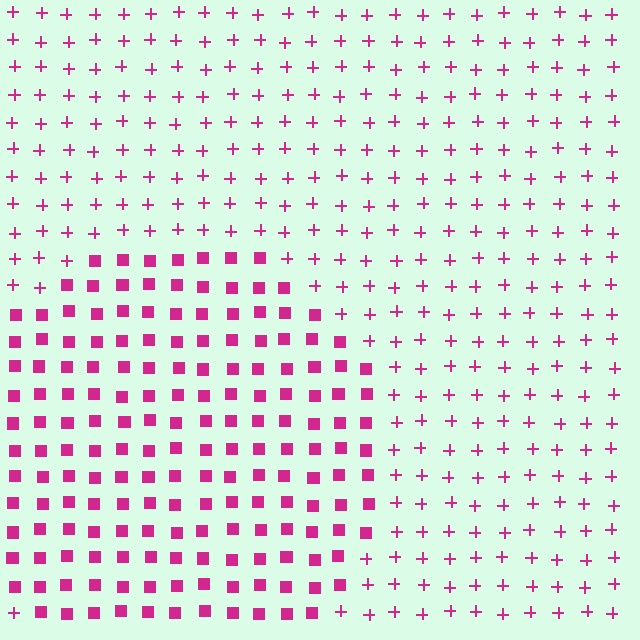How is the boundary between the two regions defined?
The boundary is defined by a change in element shape: squares inside vs. plus signs outside. All elements share the same color and spacing.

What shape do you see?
I see a circle.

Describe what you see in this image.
The image is filled with small magenta elements arranged in a uniform grid. A circle-shaped region contains squares, while the surrounding area contains plus signs. The boundary is defined purely by the change in element shape.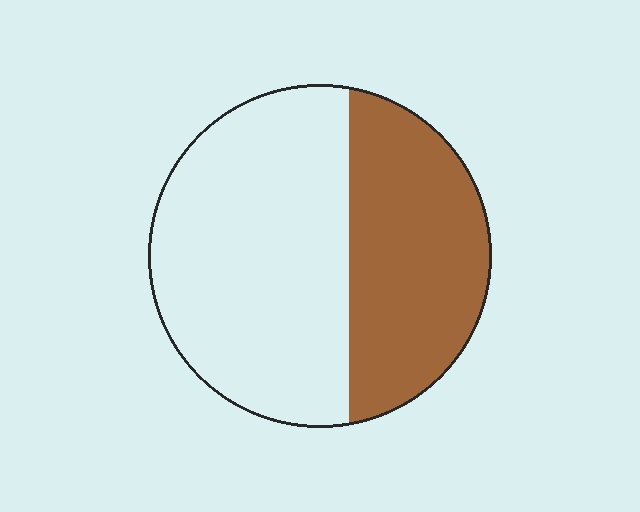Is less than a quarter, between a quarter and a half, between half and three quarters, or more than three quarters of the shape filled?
Between a quarter and a half.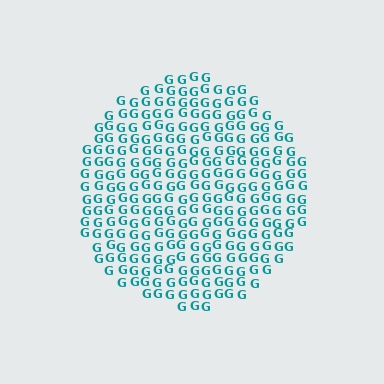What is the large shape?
The large shape is a circle.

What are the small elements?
The small elements are letter G's.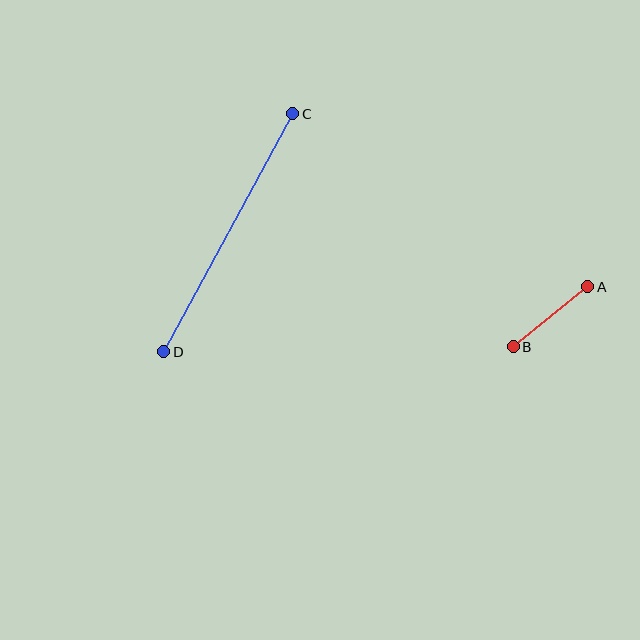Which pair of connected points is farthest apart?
Points C and D are farthest apart.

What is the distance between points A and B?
The distance is approximately 95 pixels.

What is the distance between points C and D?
The distance is approximately 271 pixels.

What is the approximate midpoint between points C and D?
The midpoint is at approximately (228, 233) pixels.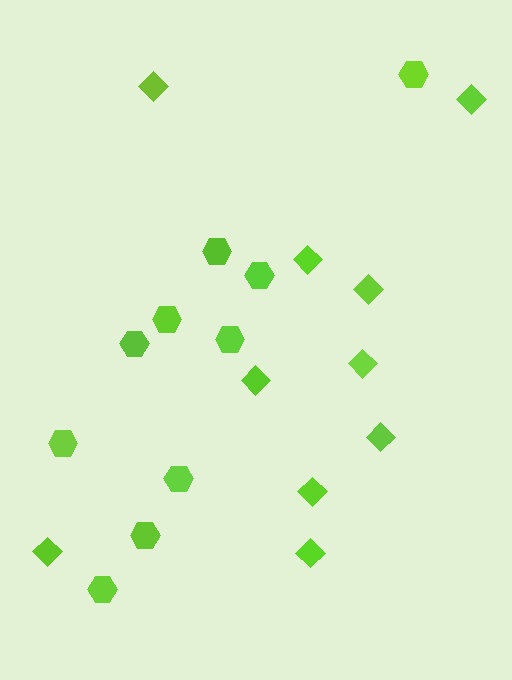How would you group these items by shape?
There are 2 groups: one group of hexagons (10) and one group of diamonds (10).